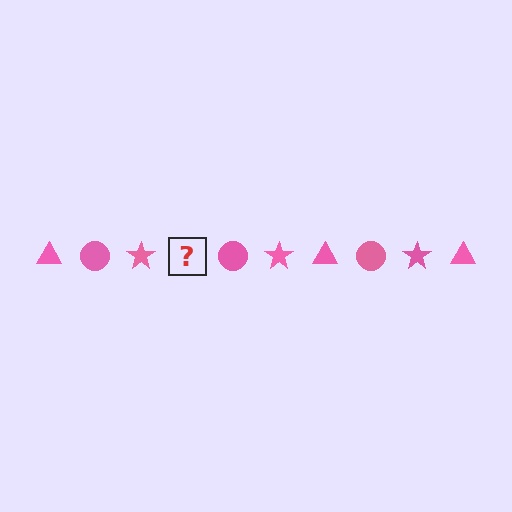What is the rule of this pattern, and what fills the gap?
The rule is that the pattern cycles through triangle, circle, star shapes in pink. The gap should be filled with a pink triangle.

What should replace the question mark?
The question mark should be replaced with a pink triangle.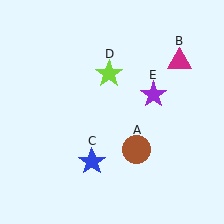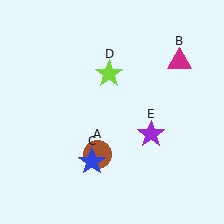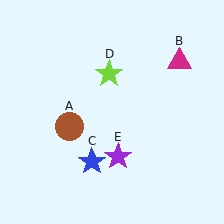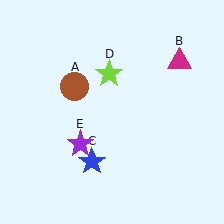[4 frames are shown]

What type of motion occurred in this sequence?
The brown circle (object A), purple star (object E) rotated clockwise around the center of the scene.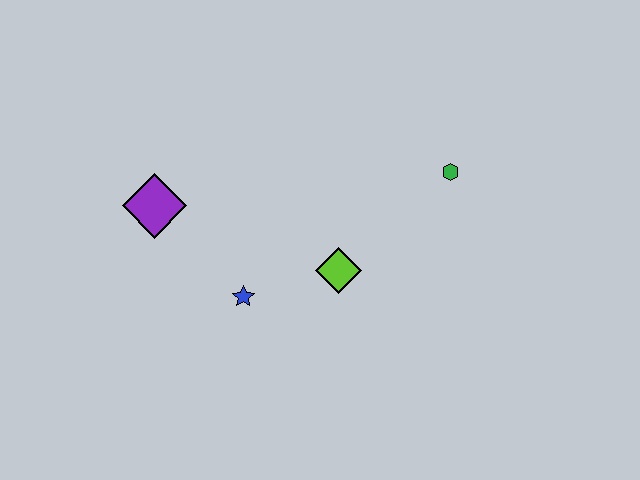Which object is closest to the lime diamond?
The blue star is closest to the lime diamond.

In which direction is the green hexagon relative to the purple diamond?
The green hexagon is to the right of the purple diamond.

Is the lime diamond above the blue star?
Yes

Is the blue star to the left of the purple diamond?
No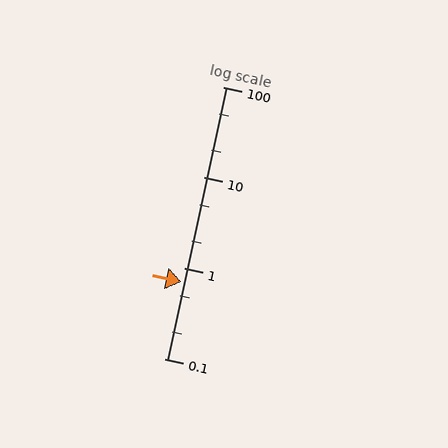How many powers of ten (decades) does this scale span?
The scale spans 3 decades, from 0.1 to 100.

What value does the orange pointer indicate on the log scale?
The pointer indicates approximately 0.71.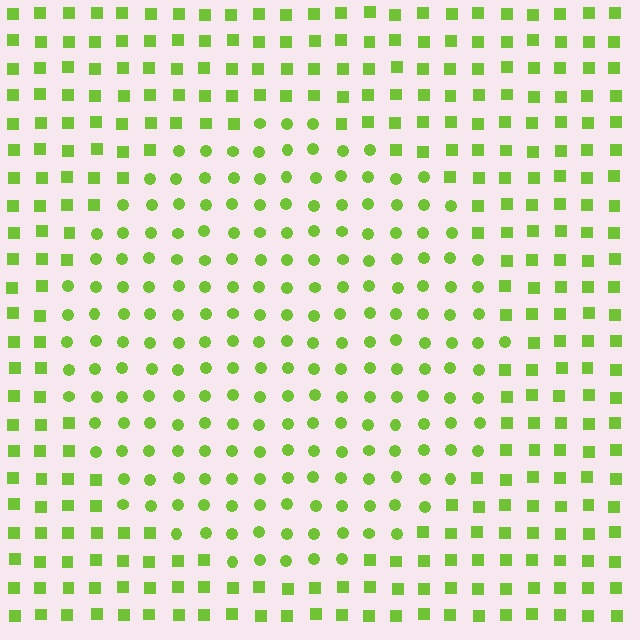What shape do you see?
I see a circle.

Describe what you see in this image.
The image is filled with small lime elements arranged in a uniform grid. A circle-shaped region contains circles, while the surrounding area contains squares. The boundary is defined purely by the change in element shape.